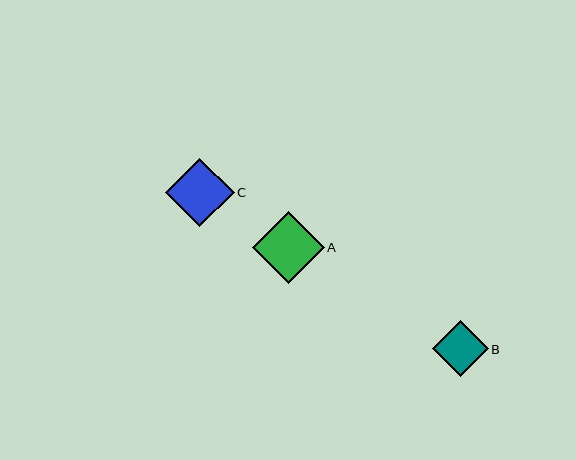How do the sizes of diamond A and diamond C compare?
Diamond A and diamond C are approximately the same size.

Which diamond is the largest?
Diamond A is the largest with a size of approximately 71 pixels.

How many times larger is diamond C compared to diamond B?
Diamond C is approximately 1.2 times the size of diamond B.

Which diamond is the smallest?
Diamond B is the smallest with a size of approximately 55 pixels.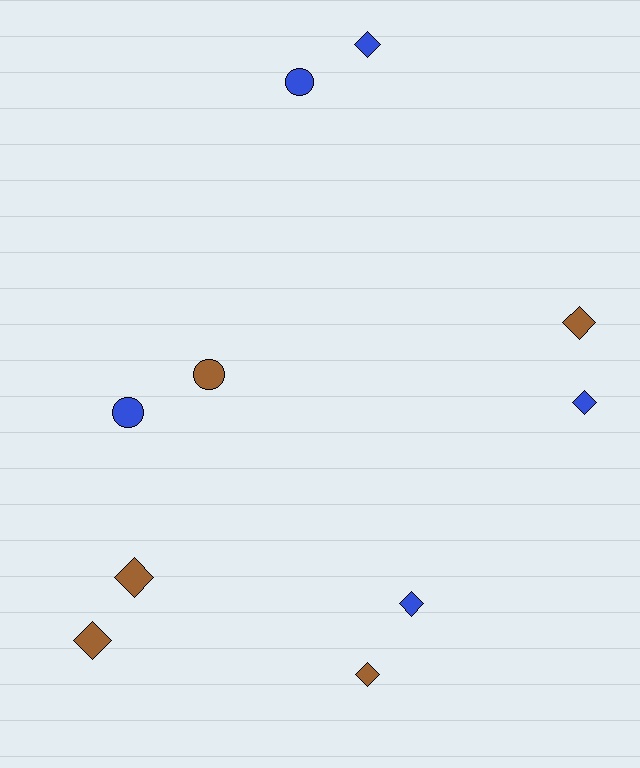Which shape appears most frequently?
Diamond, with 7 objects.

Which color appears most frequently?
Blue, with 5 objects.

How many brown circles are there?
There is 1 brown circle.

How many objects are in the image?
There are 10 objects.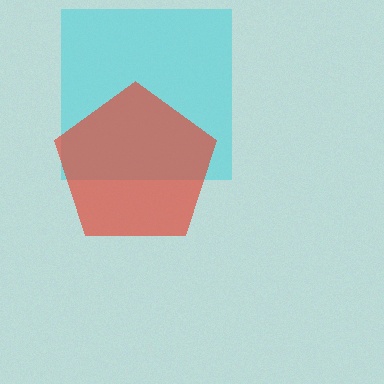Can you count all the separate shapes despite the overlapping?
Yes, there are 2 separate shapes.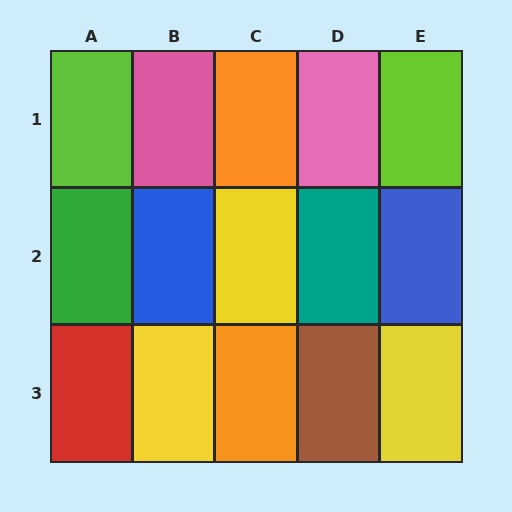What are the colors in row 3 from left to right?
Red, yellow, orange, brown, yellow.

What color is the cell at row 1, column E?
Lime.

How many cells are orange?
2 cells are orange.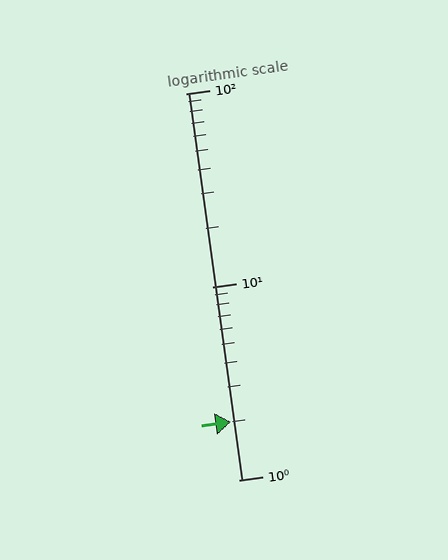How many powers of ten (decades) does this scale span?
The scale spans 2 decades, from 1 to 100.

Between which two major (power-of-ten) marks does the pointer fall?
The pointer is between 1 and 10.